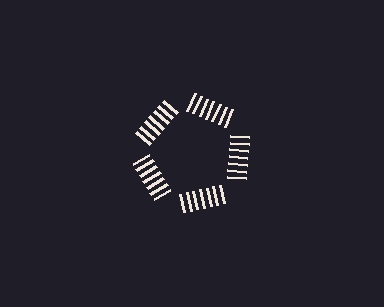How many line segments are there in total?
35 — 7 along each of the 5 edges.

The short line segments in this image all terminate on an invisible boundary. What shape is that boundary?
An illusory pentagon — the line segments terminate on its edges but no continuous stroke is drawn.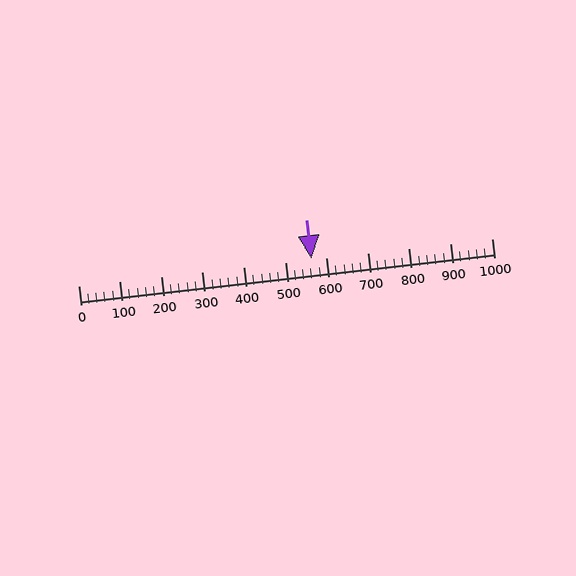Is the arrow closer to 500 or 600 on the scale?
The arrow is closer to 600.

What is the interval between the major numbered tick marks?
The major tick marks are spaced 100 units apart.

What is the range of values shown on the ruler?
The ruler shows values from 0 to 1000.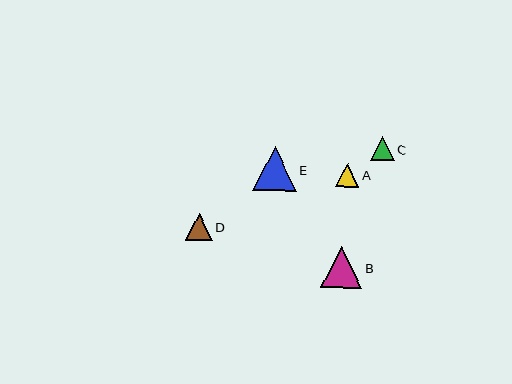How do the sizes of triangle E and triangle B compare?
Triangle E and triangle B are approximately the same size.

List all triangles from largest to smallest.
From largest to smallest: E, B, D, C, A.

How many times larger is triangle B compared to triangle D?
Triangle B is approximately 1.5 times the size of triangle D.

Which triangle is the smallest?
Triangle A is the smallest with a size of approximately 23 pixels.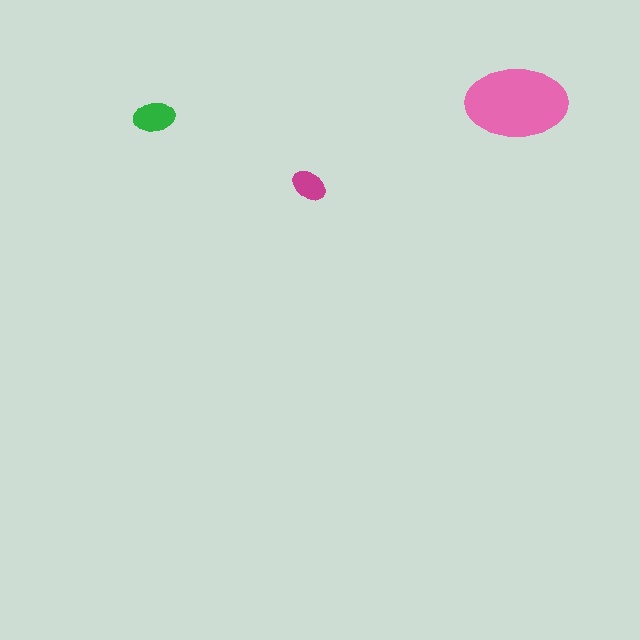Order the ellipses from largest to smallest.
the pink one, the green one, the magenta one.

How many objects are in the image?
There are 3 objects in the image.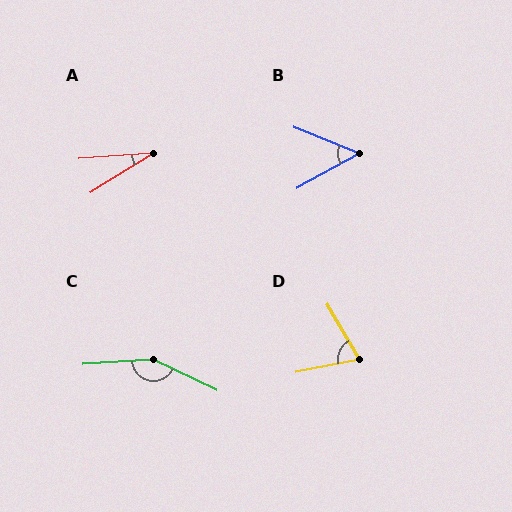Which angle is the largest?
C, at approximately 150 degrees.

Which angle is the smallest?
A, at approximately 28 degrees.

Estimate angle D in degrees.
Approximately 71 degrees.